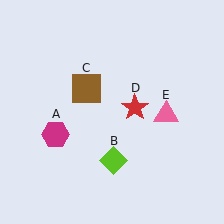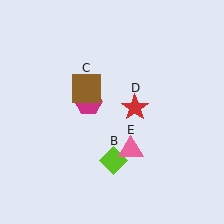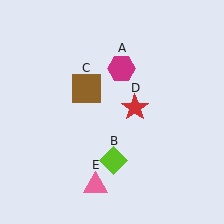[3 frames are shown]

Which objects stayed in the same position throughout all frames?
Lime diamond (object B) and brown square (object C) and red star (object D) remained stationary.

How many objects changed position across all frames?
2 objects changed position: magenta hexagon (object A), pink triangle (object E).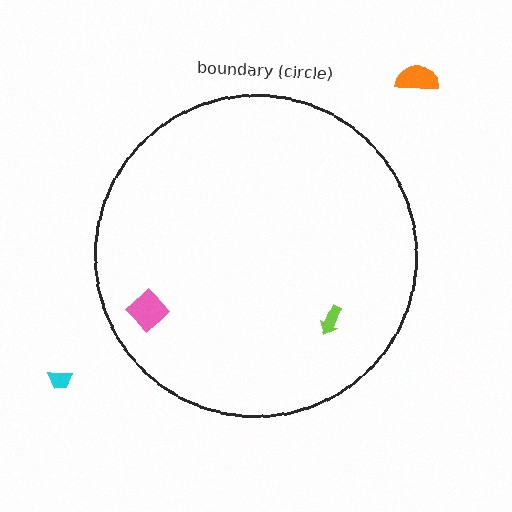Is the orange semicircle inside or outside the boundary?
Outside.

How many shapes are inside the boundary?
2 inside, 2 outside.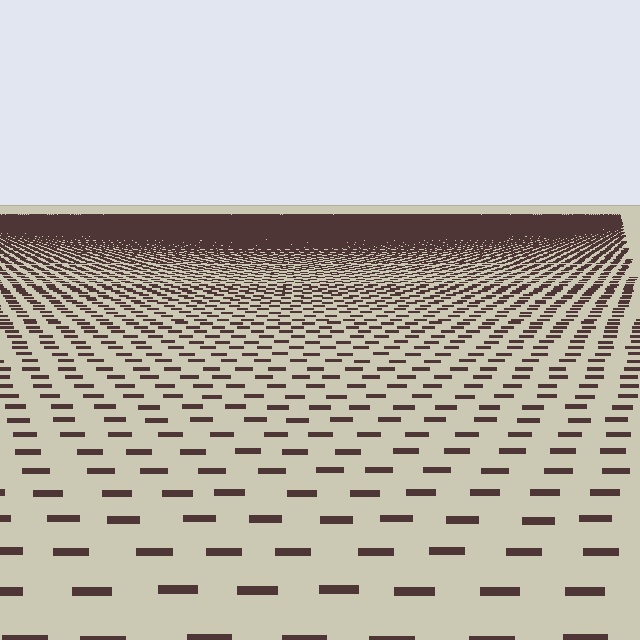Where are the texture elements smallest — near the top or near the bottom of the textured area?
Near the top.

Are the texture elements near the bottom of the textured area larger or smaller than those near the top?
Larger. Near the bottom, elements are closer to the viewer and appear at a bigger on-screen size.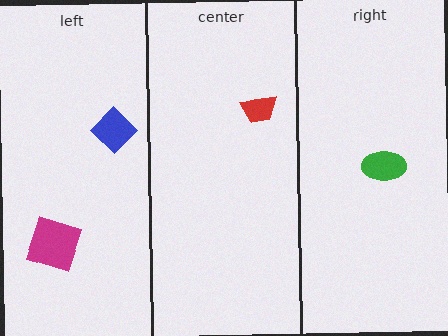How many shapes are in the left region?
2.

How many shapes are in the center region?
1.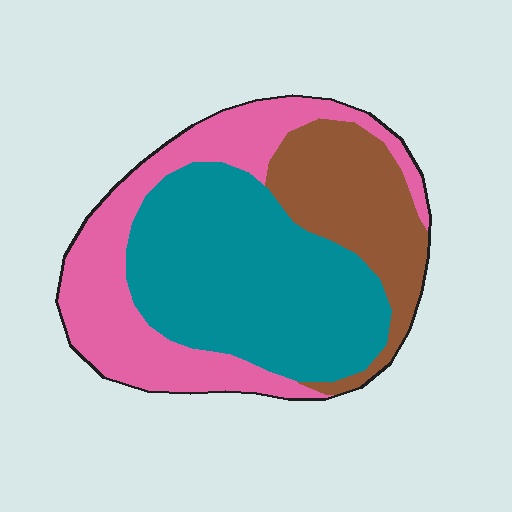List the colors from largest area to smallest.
From largest to smallest: teal, pink, brown.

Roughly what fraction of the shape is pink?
Pink takes up about one third (1/3) of the shape.